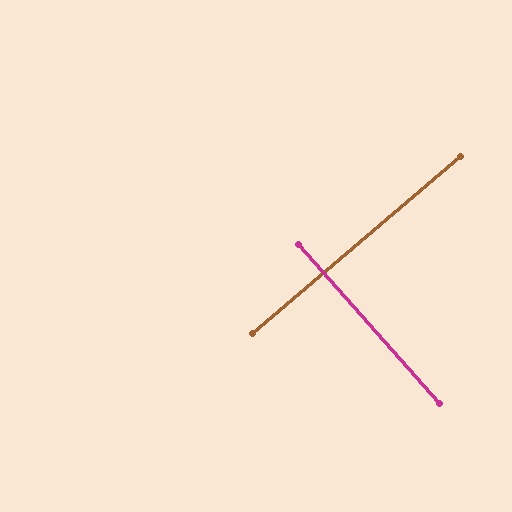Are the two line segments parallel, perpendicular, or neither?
Perpendicular — they meet at approximately 89°.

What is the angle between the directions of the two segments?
Approximately 89 degrees.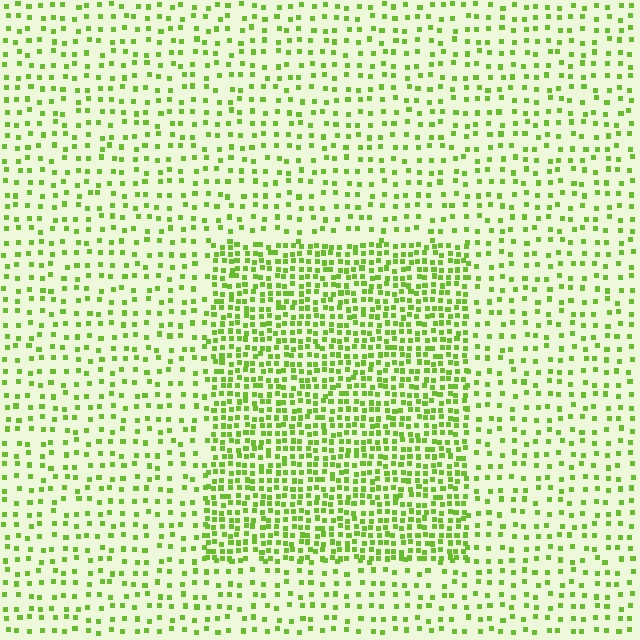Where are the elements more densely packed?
The elements are more densely packed inside the rectangle boundary.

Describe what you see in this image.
The image contains small lime elements arranged at two different densities. A rectangle-shaped region is visible where the elements are more densely packed than the surrounding area.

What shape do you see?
I see a rectangle.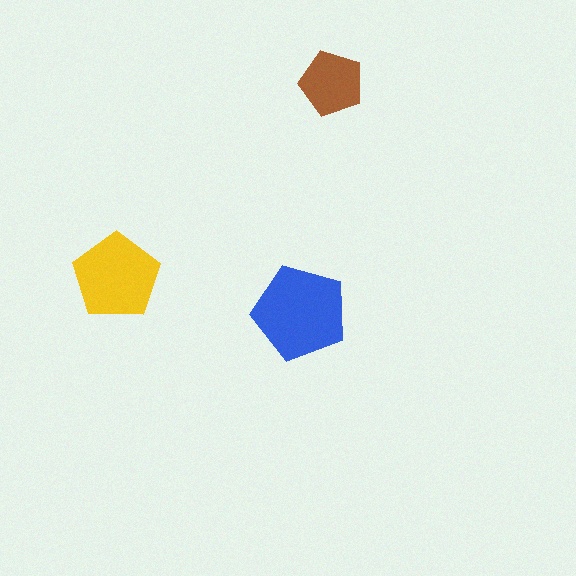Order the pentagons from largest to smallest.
the blue one, the yellow one, the brown one.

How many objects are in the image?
There are 3 objects in the image.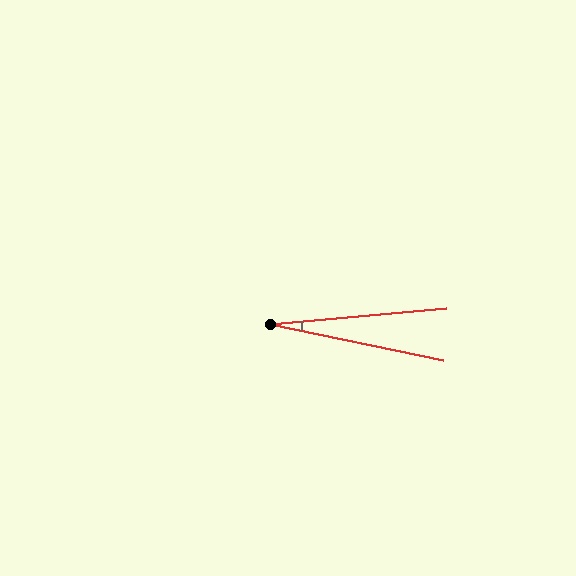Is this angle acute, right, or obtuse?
It is acute.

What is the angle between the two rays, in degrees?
Approximately 17 degrees.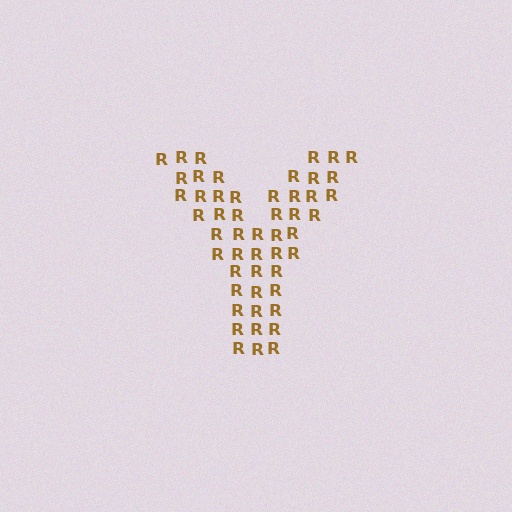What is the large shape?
The large shape is the letter Y.